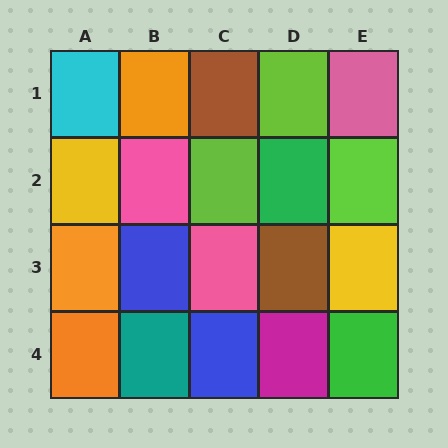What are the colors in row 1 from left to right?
Cyan, orange, brown, lime, pink.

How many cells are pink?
3 cells are pink.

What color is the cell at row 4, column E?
Green.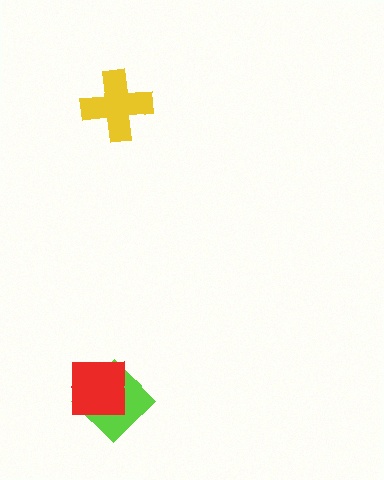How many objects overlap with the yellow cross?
0 objects overlap with the yellow cross.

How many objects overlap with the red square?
1 object overlaps with the red square.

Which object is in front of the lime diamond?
The red square is in front of the lime diamond.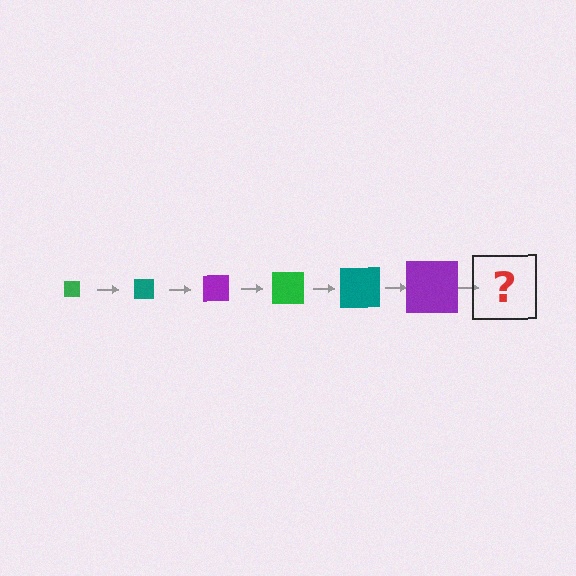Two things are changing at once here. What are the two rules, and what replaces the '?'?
The two rules are that the square grows larger each step and the color cycles through green, teal, and purple. The '?' should be a green square, larger than the previous one.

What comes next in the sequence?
The next element should be a green square, larger than the previous one.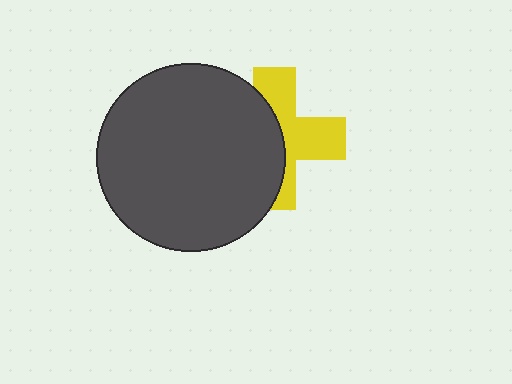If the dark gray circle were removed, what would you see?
You would see the complete yellow cross.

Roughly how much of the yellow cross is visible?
About half of it is visible (roughly 50%).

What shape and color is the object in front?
The object in front is a dark gray circle.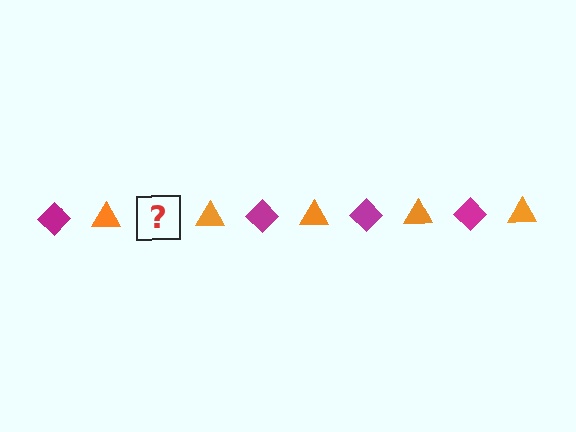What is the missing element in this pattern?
The missing element is a magenta diamond.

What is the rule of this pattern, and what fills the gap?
The rule is that the pattern alternates between magenta diamond and orange triangle. The gap should be filled with a magenta diamond.